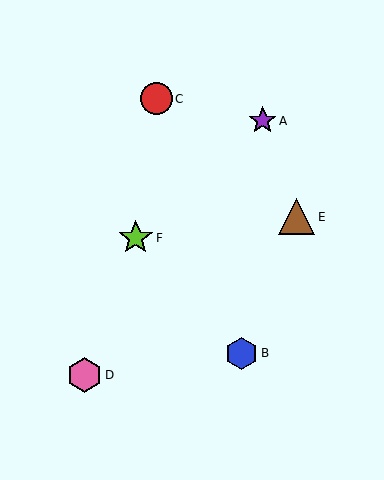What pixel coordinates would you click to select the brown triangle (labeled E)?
Click at (297, 217) to select the brown triangle E.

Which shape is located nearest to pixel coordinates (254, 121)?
The purple star (labeled A) at (263, 121) is nearest to that location.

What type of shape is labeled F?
Shape F is a lime star.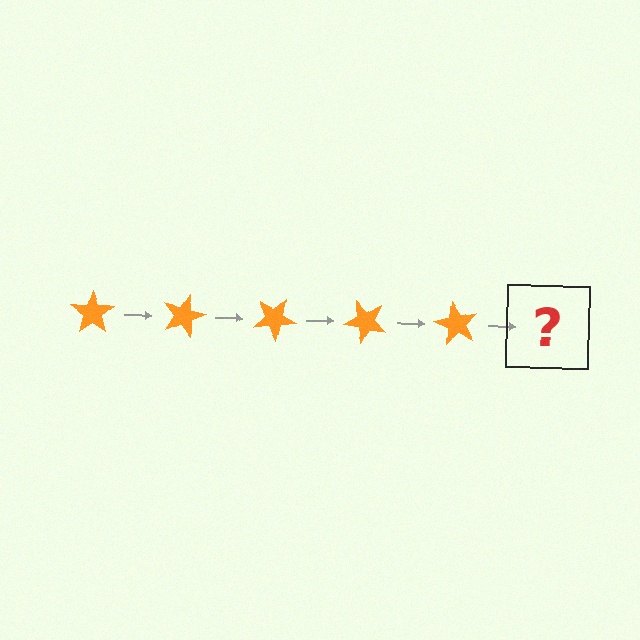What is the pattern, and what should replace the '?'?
The pattern is that the star rotates 15 degrees each step. The '?' should be an orange star rotated 75 degrees.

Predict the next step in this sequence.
The next step is an orange star rotated 75 degrees.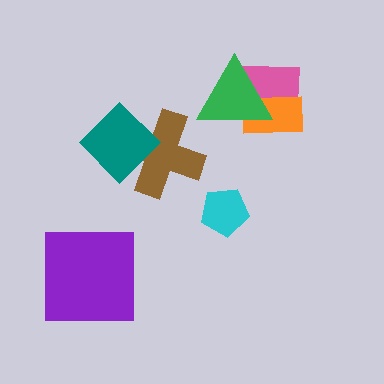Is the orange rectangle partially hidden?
Yes, it is partially covered by another shape.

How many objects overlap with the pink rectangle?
2 objects overlap with the pink rectangle.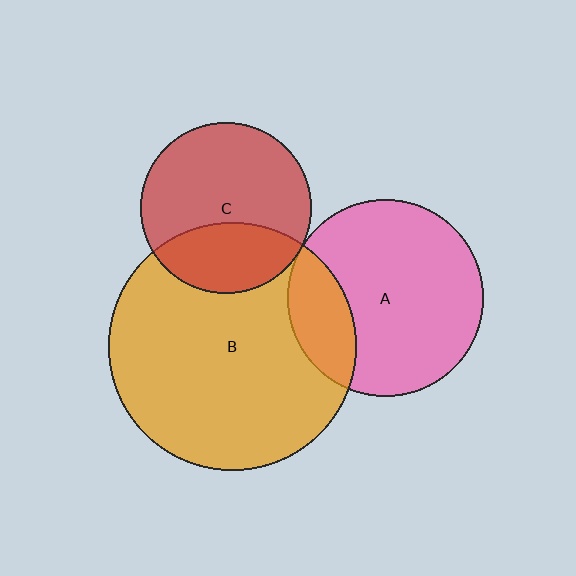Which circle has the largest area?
Circle B (orange).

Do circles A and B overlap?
Yes.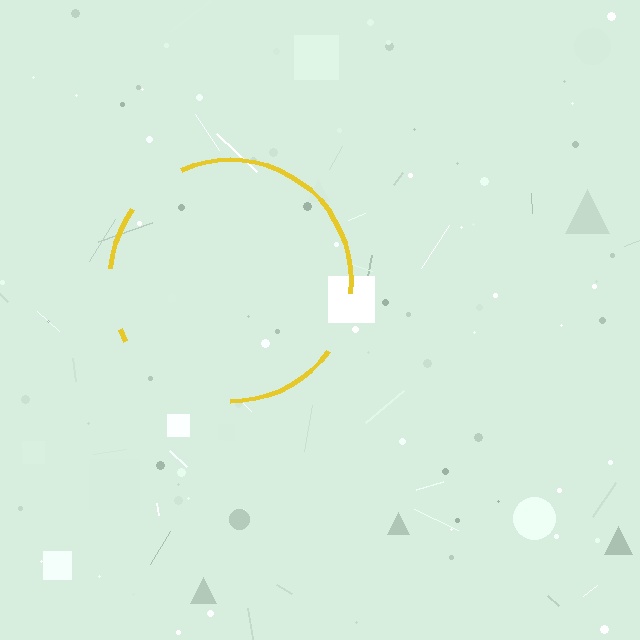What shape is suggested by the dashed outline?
The dashed outline suggests a circle.